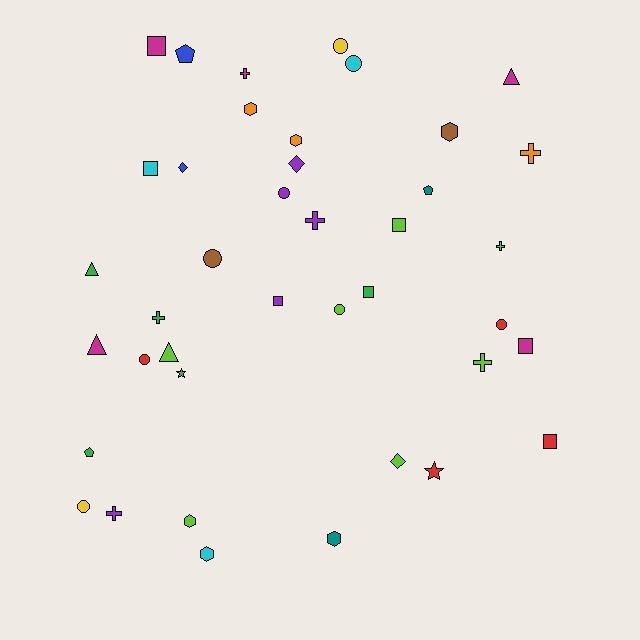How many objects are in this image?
There are 40 objects.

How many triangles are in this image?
There are 4 triangles.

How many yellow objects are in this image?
There are 2 yellow objects.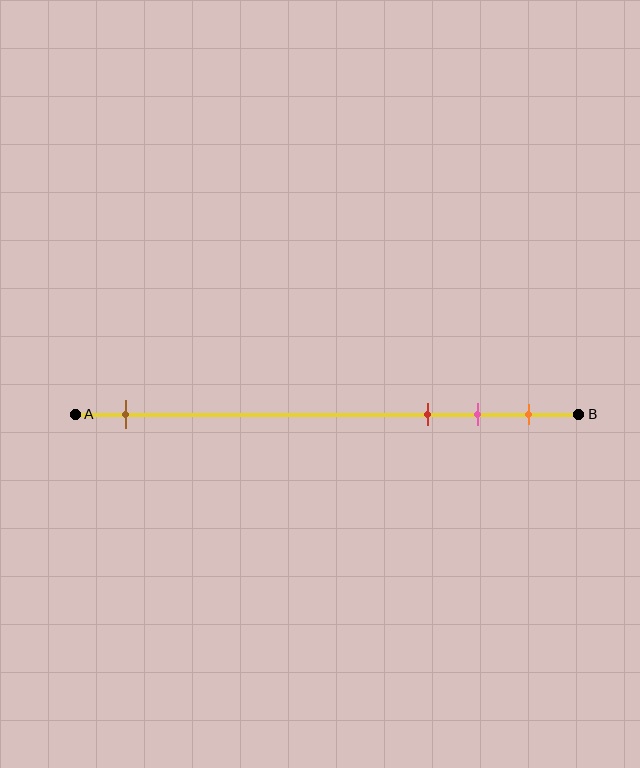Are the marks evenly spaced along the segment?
No, the marks are not evenly spaced.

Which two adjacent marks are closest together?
The pink and orange marks are the closest adjacent pair.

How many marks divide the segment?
There are 4 marks dividing the segment.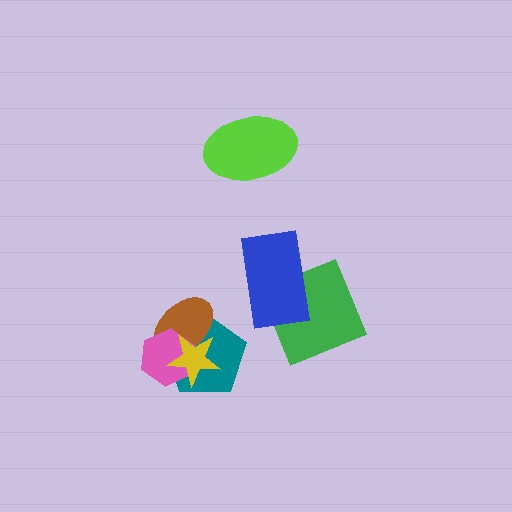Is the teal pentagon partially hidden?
Yes, it is partially covered by another shape.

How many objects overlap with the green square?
1 object overlaps with the green square.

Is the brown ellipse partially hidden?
Yes, it is partially covered by another shape.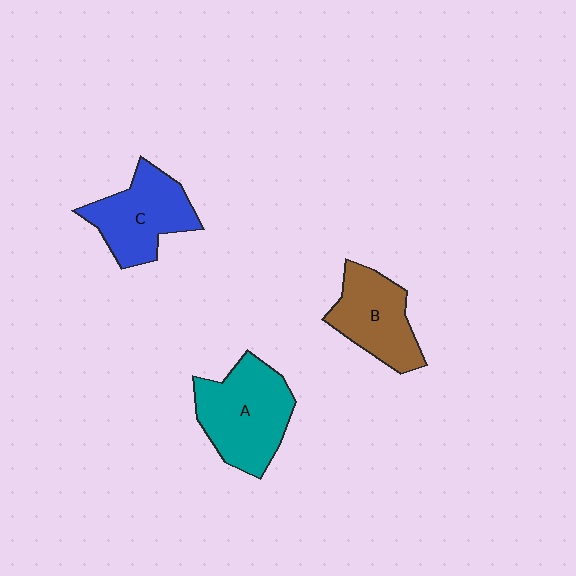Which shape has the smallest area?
Shape B (brown).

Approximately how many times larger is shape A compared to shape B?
Approximately 1.3 times.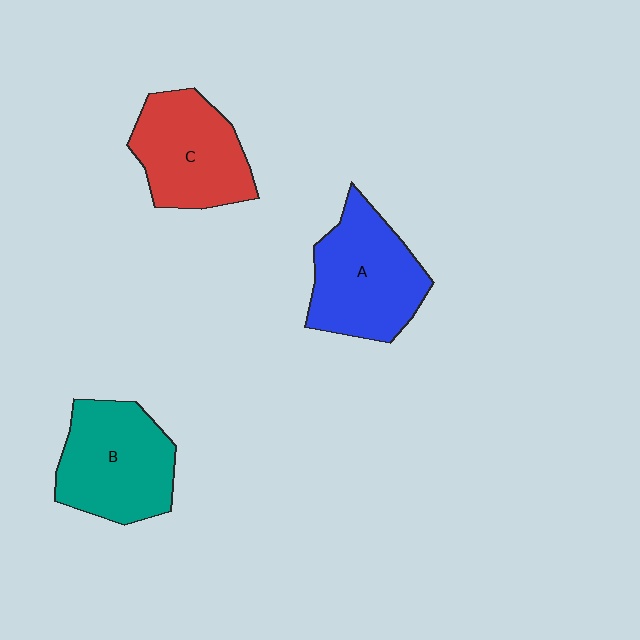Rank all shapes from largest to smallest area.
From largest to smallest: A (blue), B (teal), C (red).